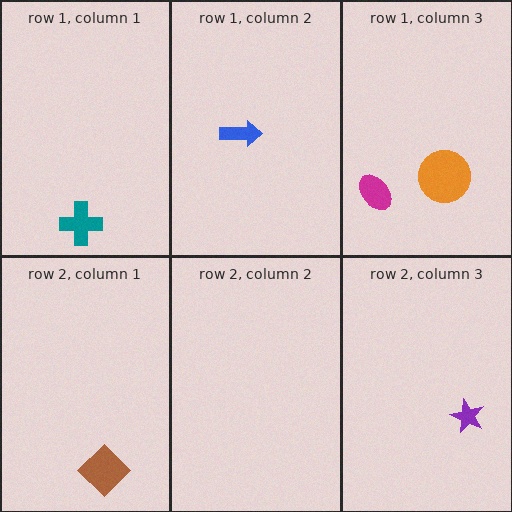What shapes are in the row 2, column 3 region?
The purple star.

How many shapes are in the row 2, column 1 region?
1.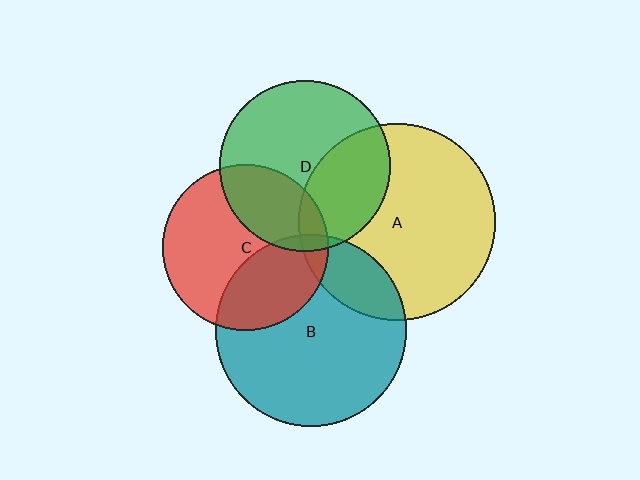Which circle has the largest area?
Circle A (yellow).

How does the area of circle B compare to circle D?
Approximately 1.3 times.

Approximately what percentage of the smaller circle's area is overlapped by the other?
Approximately 35%.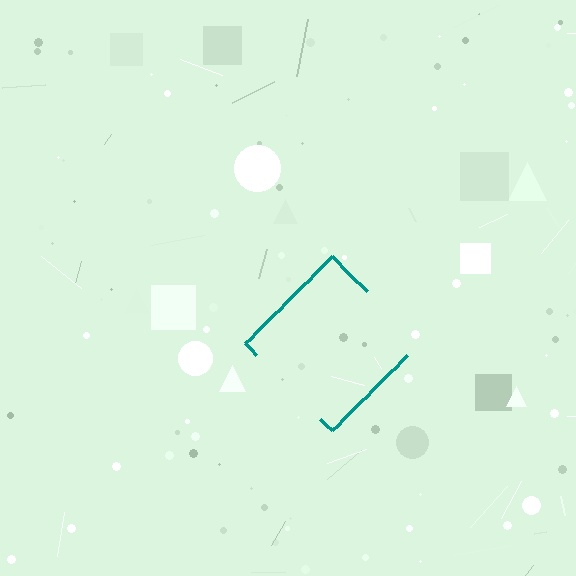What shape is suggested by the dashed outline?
The dashed outline suggests a diamond.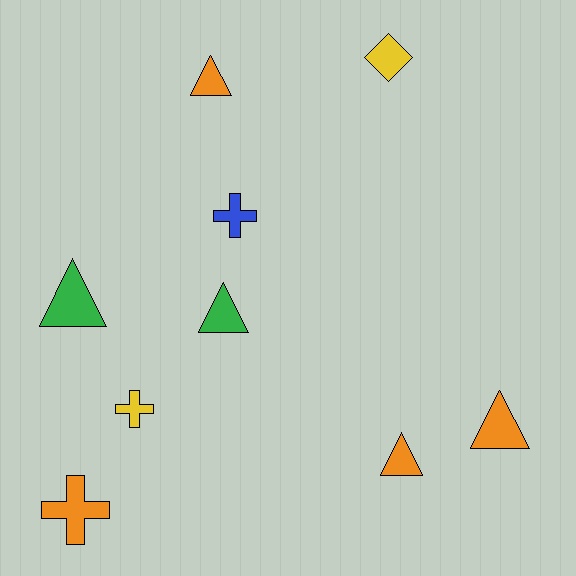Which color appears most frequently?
Orange, with 4 objects.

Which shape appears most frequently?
Triangle, with 5 objects.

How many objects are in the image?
There are 9 objects.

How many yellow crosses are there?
There is 1 yellow cross.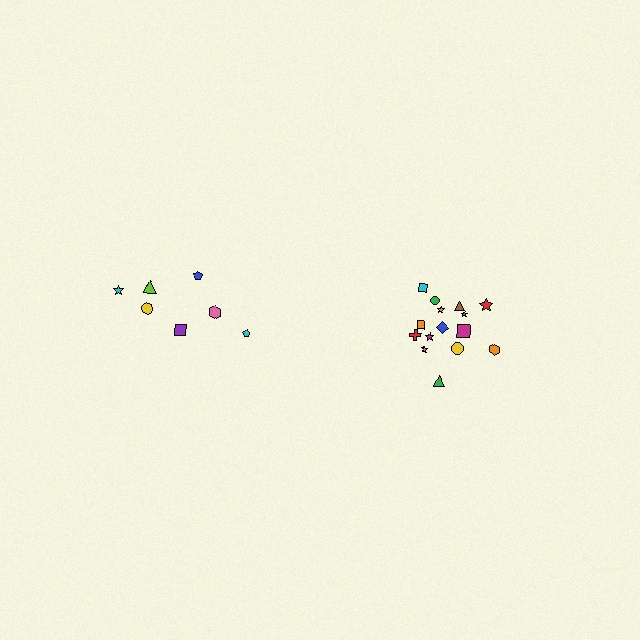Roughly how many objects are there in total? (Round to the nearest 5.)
Roughly 20 objects in total.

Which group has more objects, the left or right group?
The right group.